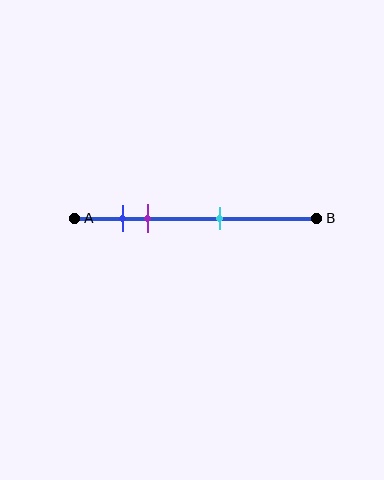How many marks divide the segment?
There are 3 marks dividing the segment.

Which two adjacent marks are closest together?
The blue and purple marks are the closest adjacent pair.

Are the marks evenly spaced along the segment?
No, the marks are not evenly spaced.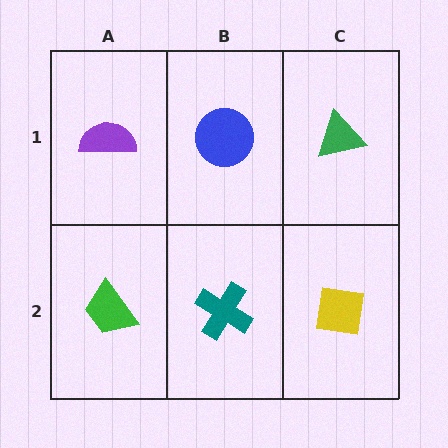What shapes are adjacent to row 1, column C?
A yellow square (row 2, column C), a blue circle (row 1, column B).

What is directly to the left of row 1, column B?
A purple semicircle.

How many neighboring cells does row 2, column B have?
3.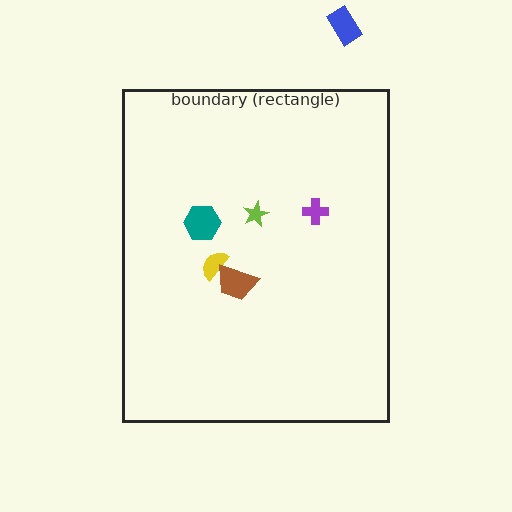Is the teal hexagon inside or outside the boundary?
Inside.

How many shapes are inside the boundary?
5 inside, 1 outside.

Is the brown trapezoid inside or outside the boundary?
Inside.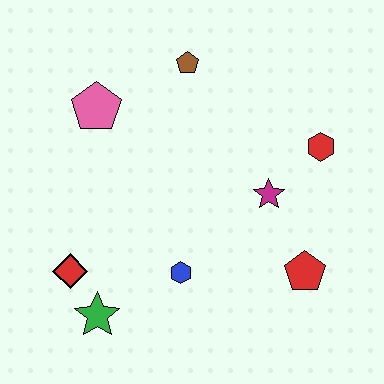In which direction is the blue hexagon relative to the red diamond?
The blue hexagon is to the right of the red diamond.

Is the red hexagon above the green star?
Yes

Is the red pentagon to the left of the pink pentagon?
No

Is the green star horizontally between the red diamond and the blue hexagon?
Yes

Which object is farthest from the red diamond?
The red hexagon is farthest from the red diamond.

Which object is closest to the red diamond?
The green star is closest to the red diamond.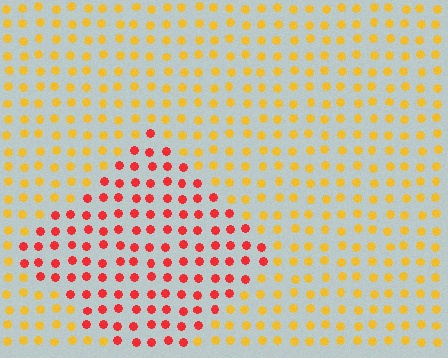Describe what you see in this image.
The image is filled with small yellow elements in a uniform arrangement. A diamond-shaped region is visible where the elements are tinted to a slightly different hue, forming a subtle color boundary.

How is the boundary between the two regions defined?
The boundary is defined purely by a slight shift in hue (about 47 degrees). Spacing, size, and orientation are identical on both sides.